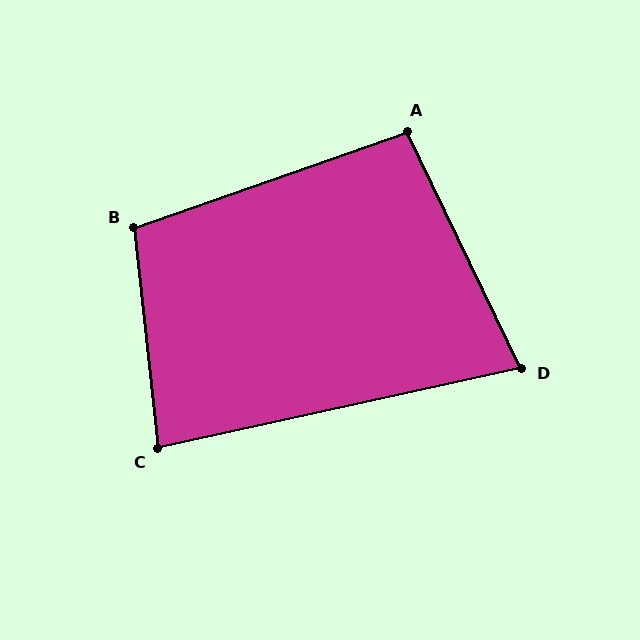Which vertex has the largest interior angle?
B, at approximately 103 degrees.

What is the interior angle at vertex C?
Approximately 84 degrees (acute).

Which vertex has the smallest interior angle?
D, at approximately 77 degrees.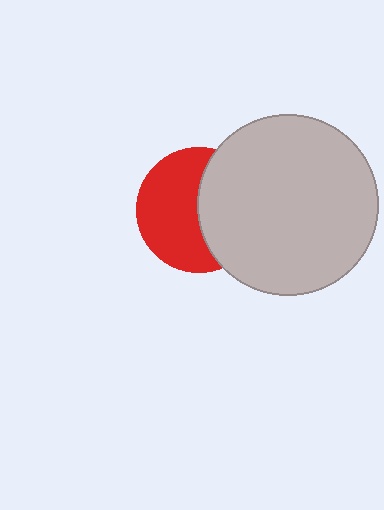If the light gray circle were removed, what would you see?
You would see the complete red circle.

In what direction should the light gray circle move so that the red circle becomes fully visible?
The light gray circle should move right. That is the shortest direction to clear the overlap and leave the red circle fully visible.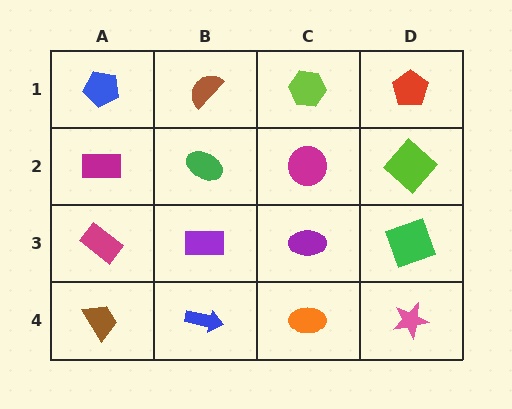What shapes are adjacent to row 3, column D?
A lime diamond (row 2, column D), a pink star (row 4, column D), a purple ellipse (row 3, column C).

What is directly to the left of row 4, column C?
A blue arrow.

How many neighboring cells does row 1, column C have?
3.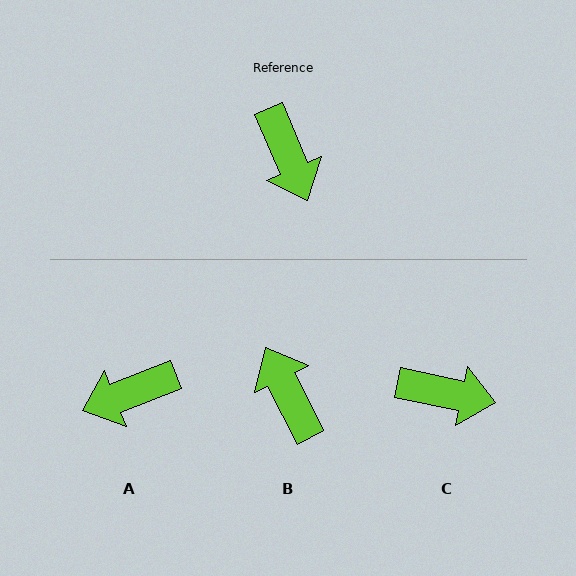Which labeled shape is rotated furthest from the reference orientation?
B, about 176 degrees away.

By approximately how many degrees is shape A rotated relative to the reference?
Approximately 92 degrees clockwise.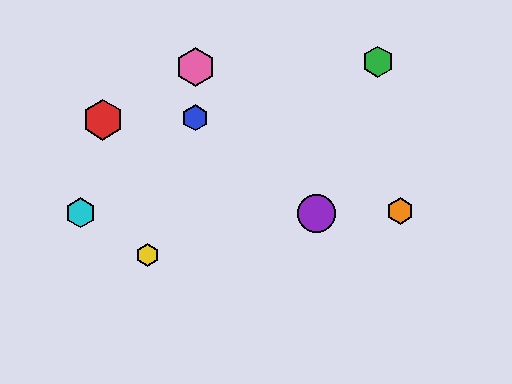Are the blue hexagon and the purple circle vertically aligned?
No, the blue hexagon is at x≈195 and the purple circle is at x≈316.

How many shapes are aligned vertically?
2 shapes (the blue hexagon, the pink hexagon) are aligned vertically.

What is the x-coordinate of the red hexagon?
The red hexagon is at x≈103.